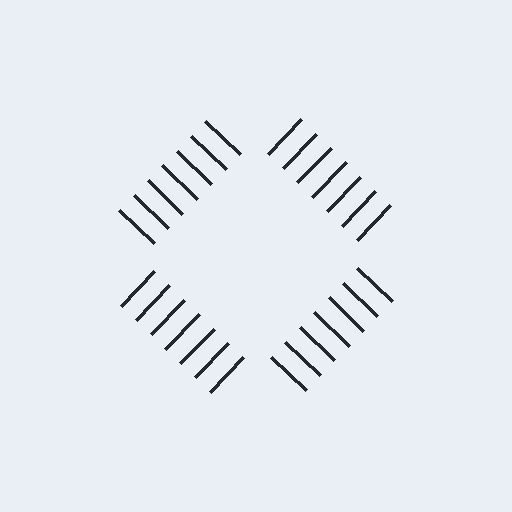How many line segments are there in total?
28 — 7 along each of the 4 edges.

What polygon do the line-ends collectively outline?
An illusory square — the line segments terminate on its edges but no continuous stroke is drawn.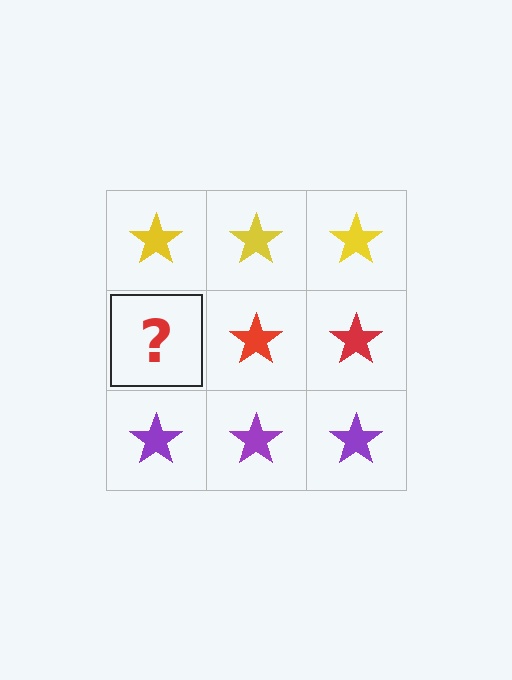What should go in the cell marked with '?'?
The missing cell should contain a red star.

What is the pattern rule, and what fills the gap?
The rule is that each row has a consistent color. The gap should be filled with a red star.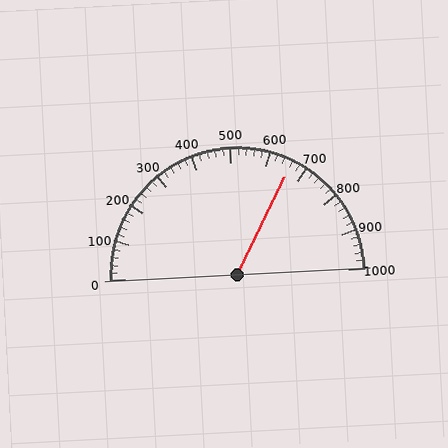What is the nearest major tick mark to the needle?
The nearest major tick mark is 700.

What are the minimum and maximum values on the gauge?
The gauge ranges from 0 to 1000.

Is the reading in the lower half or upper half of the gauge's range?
The reading is in the upper half of the range (0 to 1000).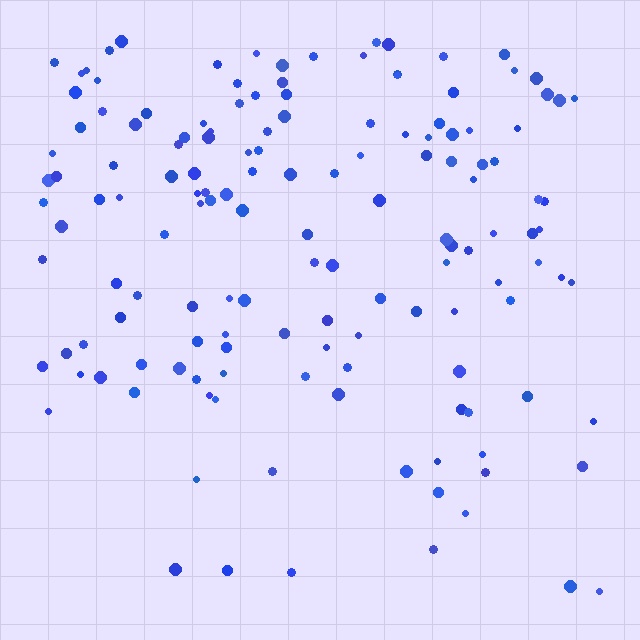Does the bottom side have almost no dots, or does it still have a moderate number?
Still a moderate number, just noticeably fewer than the top.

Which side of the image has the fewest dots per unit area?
The bottom.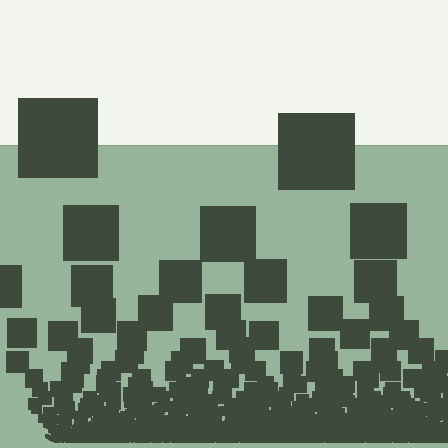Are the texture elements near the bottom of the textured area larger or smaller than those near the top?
Smaller. The gradient is inverted — elements near the bottom are smaller and denser.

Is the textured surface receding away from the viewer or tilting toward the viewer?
The surface appears to tilt toward the viewer. Texture elements get larger and sparser toward the top.